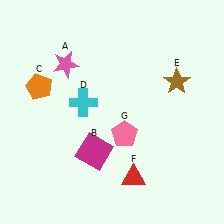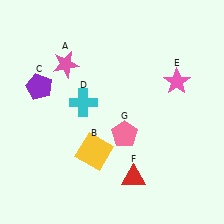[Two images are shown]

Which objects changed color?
B changed from magenta to yellow. C changed from orange to purple. E changed from brown to pink.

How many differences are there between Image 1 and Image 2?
There are 3 differences between the two images.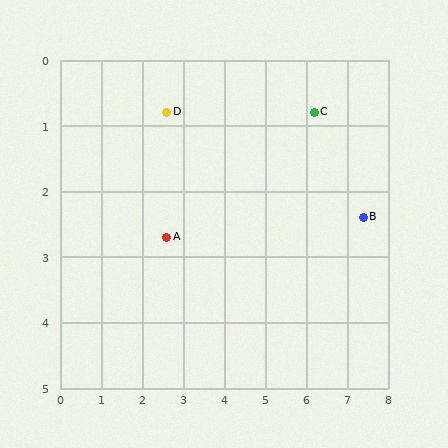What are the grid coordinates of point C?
Point C is at approximately (6.2, 0.8).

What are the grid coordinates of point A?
Point A is at approximately (2.6, 2.7).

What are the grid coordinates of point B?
Point B is at approximately (7.4, 2.4).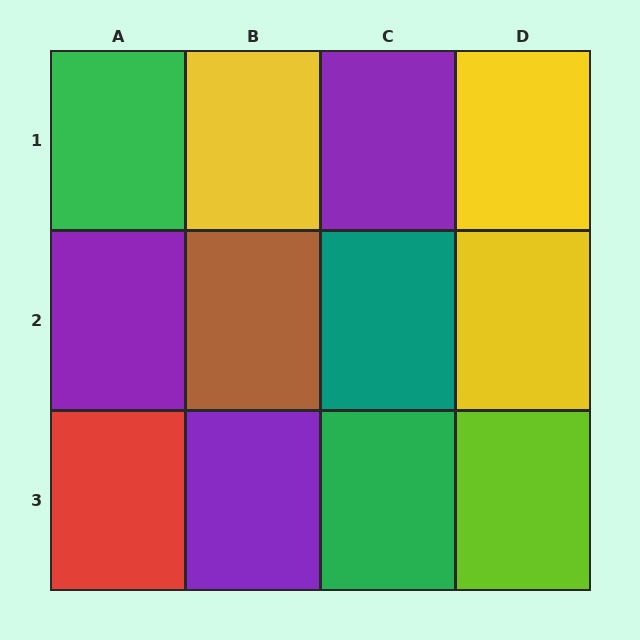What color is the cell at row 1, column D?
Yellow.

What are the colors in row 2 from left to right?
Purple, brown, teal, yellow.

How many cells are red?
1 cell is red.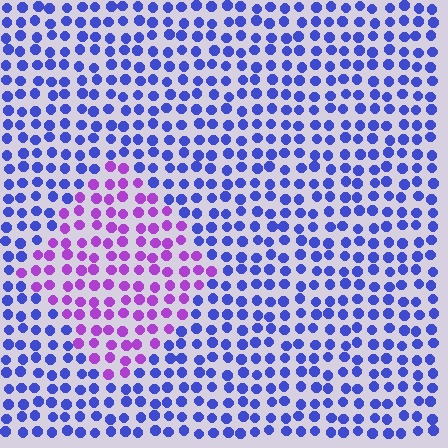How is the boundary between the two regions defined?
The boundary is defined purely by a slight shift in hue (about 51 degrees). Spacing, size, and orientation are identical on both sides.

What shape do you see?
I see a diamond.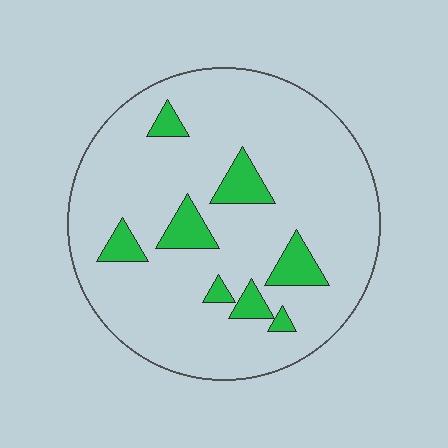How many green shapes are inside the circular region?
8.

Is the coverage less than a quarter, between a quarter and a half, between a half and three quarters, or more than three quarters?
Less than a quarter.